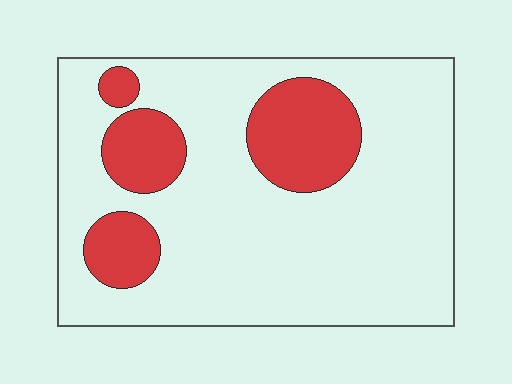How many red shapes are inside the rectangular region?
4.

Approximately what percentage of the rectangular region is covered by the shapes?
Approximately 20%.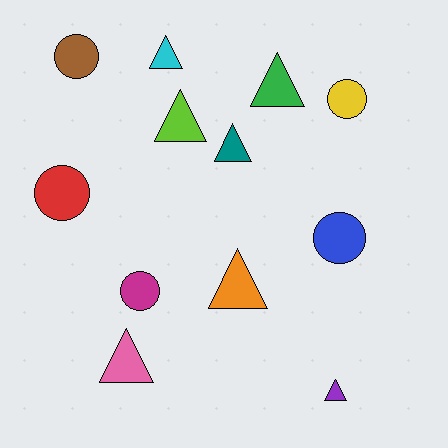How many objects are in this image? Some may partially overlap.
There are 12 objects.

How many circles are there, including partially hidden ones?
There are 5 circles.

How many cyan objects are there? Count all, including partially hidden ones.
There is 1 cyan object.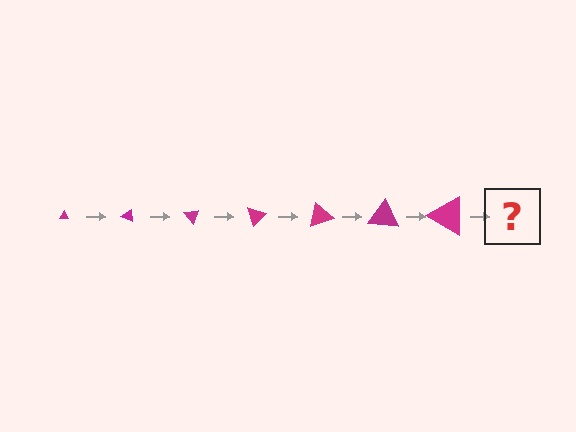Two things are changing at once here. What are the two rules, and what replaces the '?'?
The two rules are that the triangle grows larger each step and it rotates 25 degrees each step. The '?' should be a triangle, larger than the previous one and rotated 175 degrees from the start.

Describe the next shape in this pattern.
It should be a triangle, larger than the previous one and rotated 175 degrees from the start.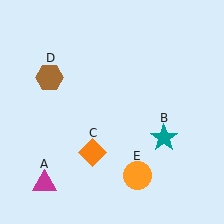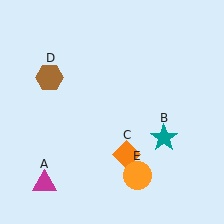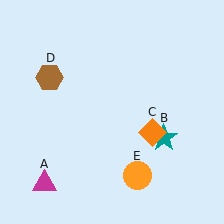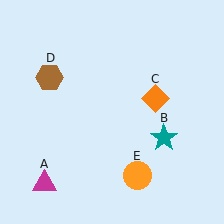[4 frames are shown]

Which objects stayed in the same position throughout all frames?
Magenta triangle (object A) and teal star (object B) and brown hexagon (object D) and orange circle (object E) remained stationary.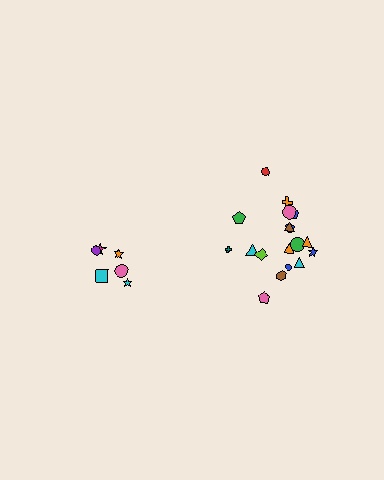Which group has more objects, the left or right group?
The right group.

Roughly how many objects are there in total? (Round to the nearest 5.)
Roughly 25 objects in total.